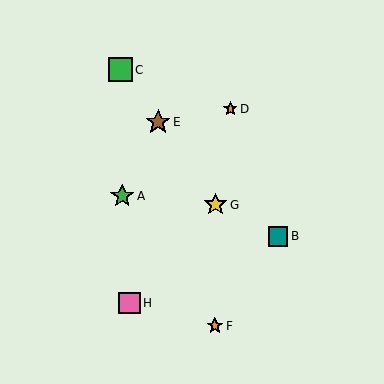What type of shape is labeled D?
Shape D is an orange star.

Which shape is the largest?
The brown star (labeled E) is the largest.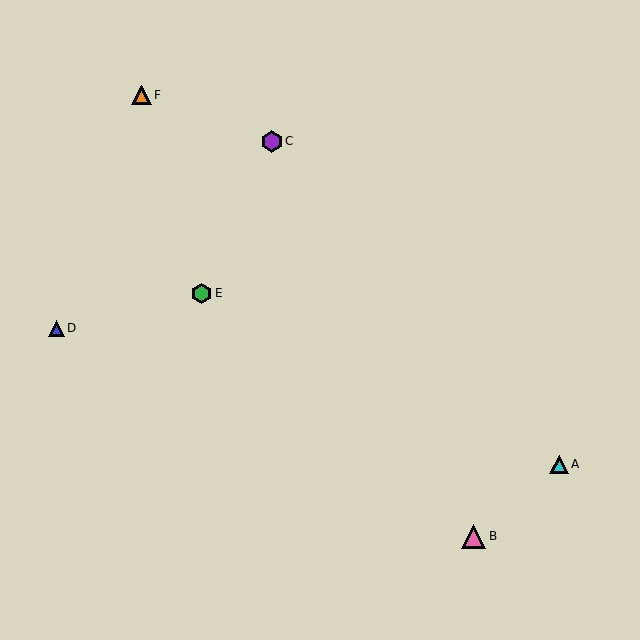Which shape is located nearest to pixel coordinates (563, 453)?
The cyan triangle (labeled A) at (559, 464) is nearest to that location.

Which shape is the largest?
The pink triangle (labeled B) is the largest.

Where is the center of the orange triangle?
The center of the orange triangle is at (142, 95).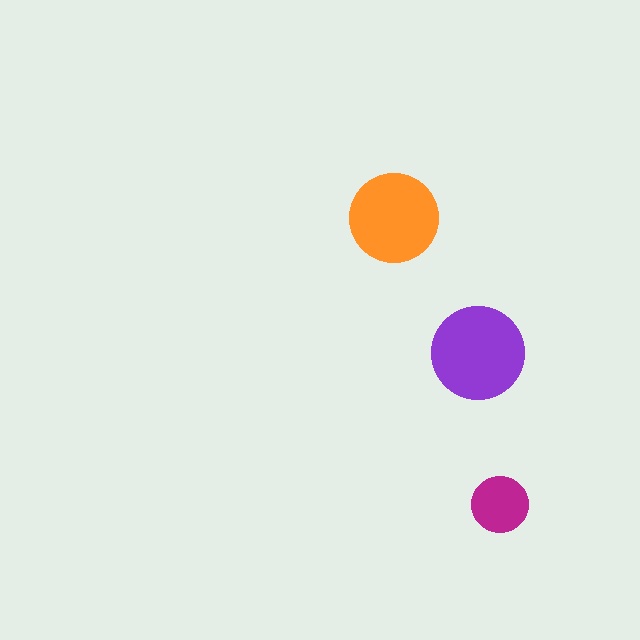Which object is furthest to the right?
The magenta circle is rightmost.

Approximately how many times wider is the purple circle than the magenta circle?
About 1.5 times wider.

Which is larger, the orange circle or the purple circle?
The purple one.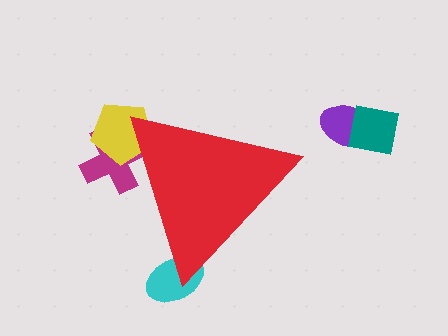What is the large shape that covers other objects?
A red triangle.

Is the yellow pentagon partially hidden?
Yes, the yellow pentagon is partially hidden behind the red triangle.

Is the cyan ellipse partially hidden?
Yes, the cyan ellipse is partially hidden behind the red triangle.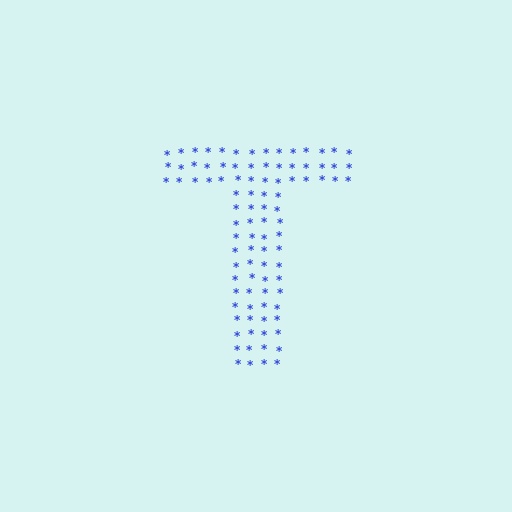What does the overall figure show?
The overall figure shows the letter T.